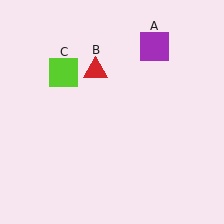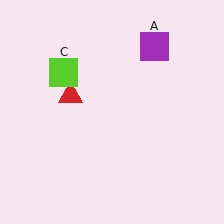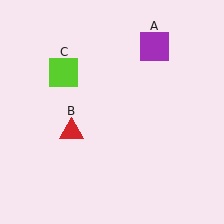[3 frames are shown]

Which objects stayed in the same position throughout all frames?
Purple square (object A) and lime square (object C) remained stationary.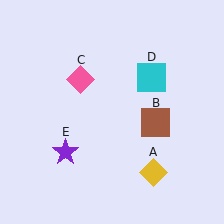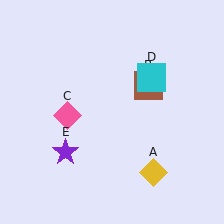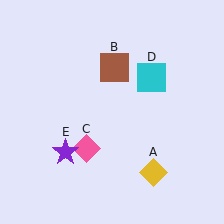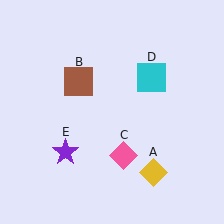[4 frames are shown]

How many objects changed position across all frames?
2 objects changed position: brown square (object B), pink diamond (object C).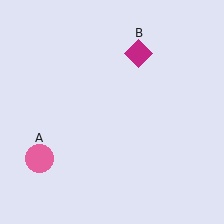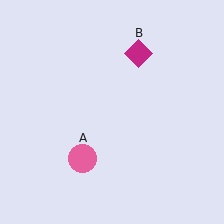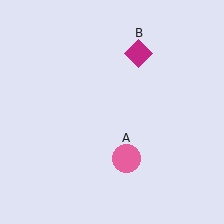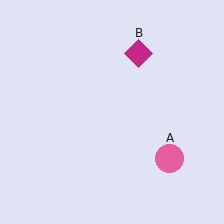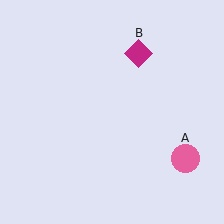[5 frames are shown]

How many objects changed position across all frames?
1 object changed position: pink circle (object A).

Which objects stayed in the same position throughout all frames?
Magenta diamond (object B) remained stationary.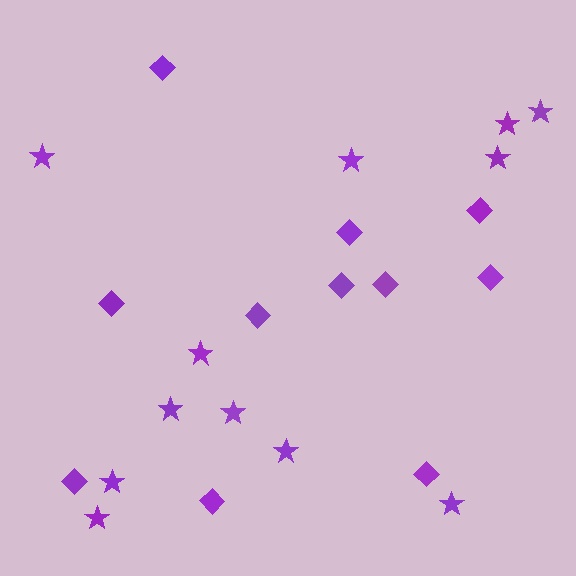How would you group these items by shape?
There are 2 groups: one group of diamonds (11) and one group of stars (12).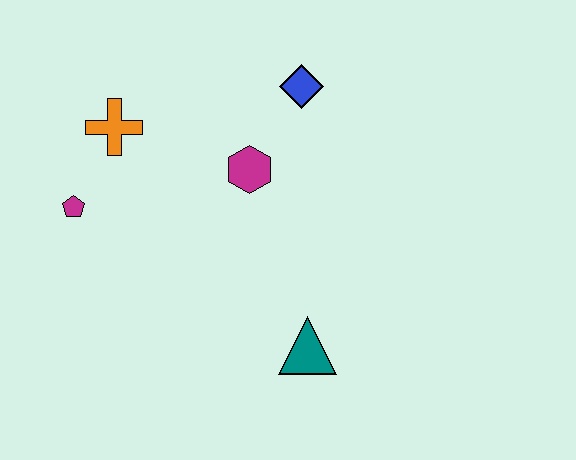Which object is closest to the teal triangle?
The magenta hexagon is closest to the teal triangle.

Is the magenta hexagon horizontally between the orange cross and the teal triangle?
Yes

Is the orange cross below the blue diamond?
Yes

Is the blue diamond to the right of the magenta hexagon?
Yes